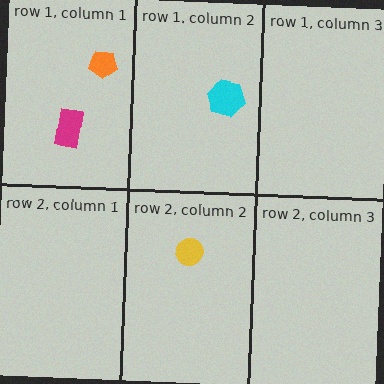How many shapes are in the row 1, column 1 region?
2.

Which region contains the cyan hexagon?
The row 1, column 2 region.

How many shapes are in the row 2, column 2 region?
1.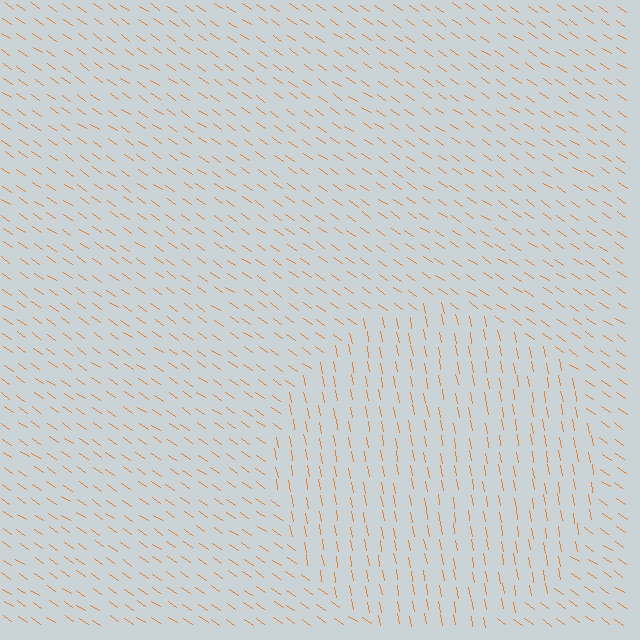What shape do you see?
I see a circle.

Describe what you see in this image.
The image is filled with small orange line segments. A circle region in the image has lines oriented differently from the surrounding lines, creating a visible texture boundary.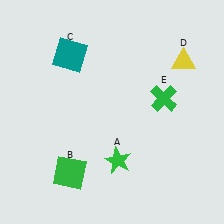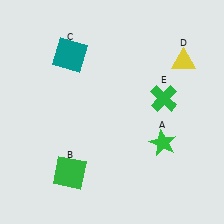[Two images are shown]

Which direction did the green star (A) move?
The green star (A) moved right.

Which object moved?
The green star (A) moved right.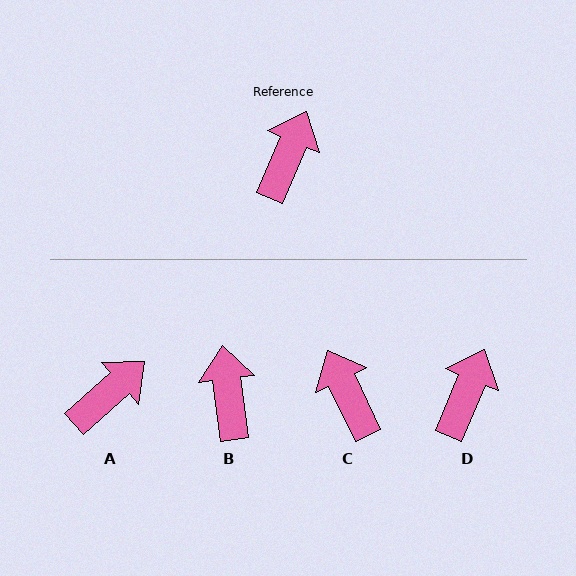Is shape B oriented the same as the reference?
No, it is off by about 30 degrees.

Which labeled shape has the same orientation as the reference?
D.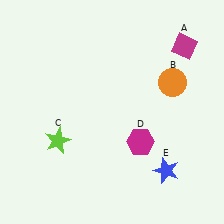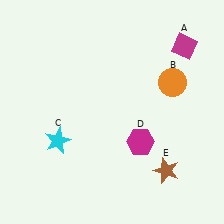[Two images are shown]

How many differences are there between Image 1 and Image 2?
There are 2 differences between the two images.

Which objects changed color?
C changed from lime to cyan. E changed from blue to brown.